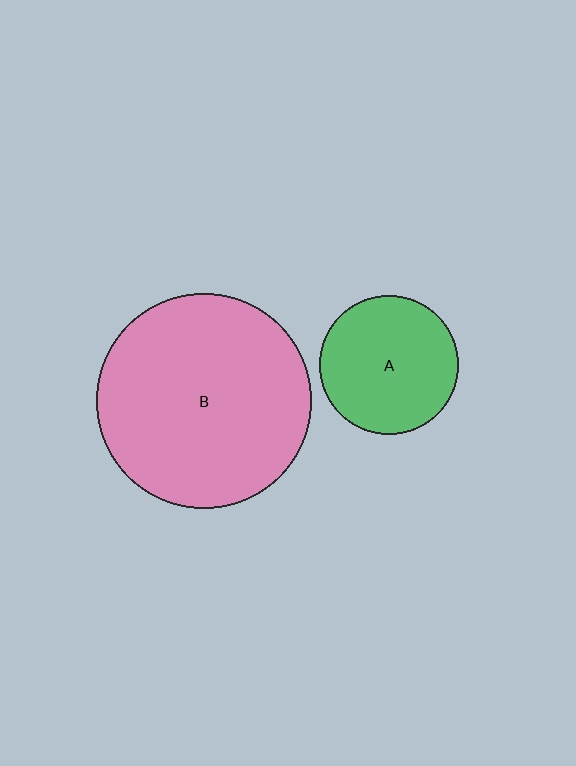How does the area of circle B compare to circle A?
Approximately 2.4 times.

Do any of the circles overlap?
No, none of the circles overlap.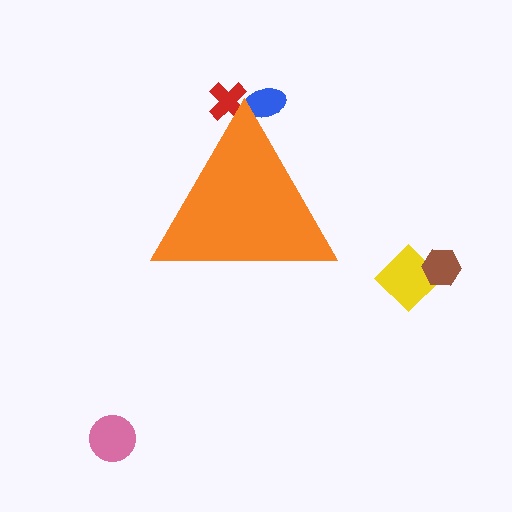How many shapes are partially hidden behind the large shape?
2 shapes are partially hidden.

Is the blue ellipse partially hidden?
Yes, the blue ellipse is partially hidden behind the orange triangle.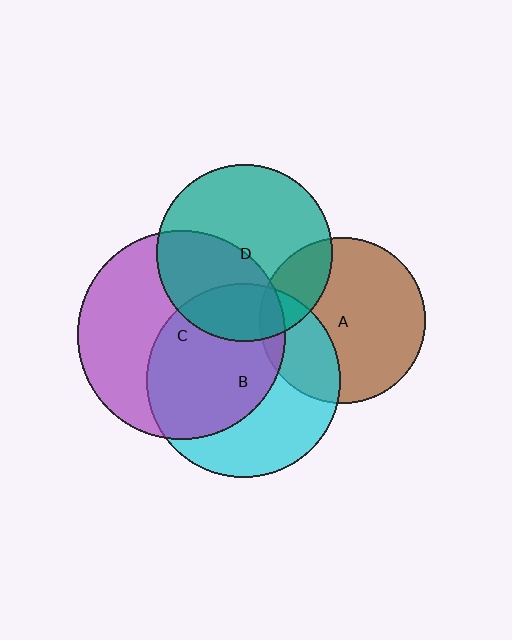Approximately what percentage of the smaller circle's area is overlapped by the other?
Approximately 20%.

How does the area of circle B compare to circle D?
Approximately 1.2 times.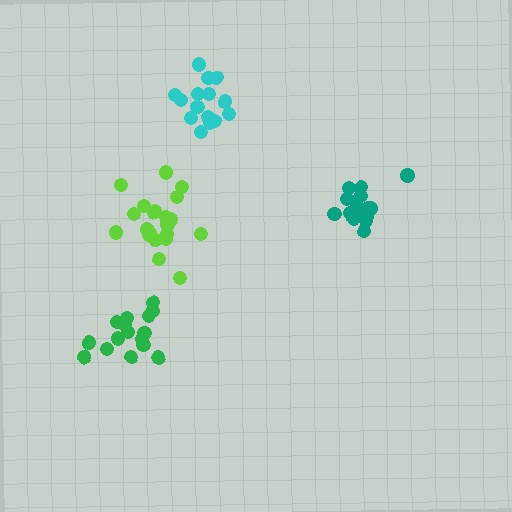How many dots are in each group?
Group 1: 16 dots, Group 2: 16 dots, Group 3: 19 dots, Group 4: 15 dots (66 total).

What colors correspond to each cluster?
The clusters are colored: green, teal, lime, cyan.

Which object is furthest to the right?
The teal cluster is rightmost.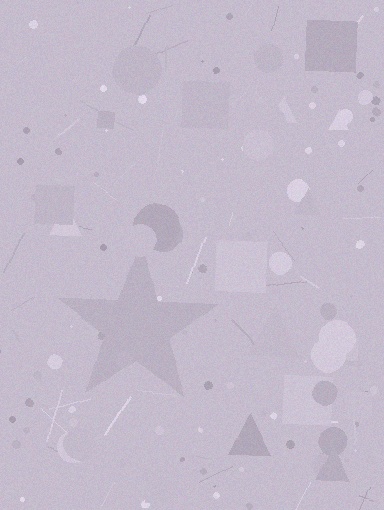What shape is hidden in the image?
A star is hidden in the image.